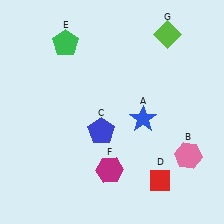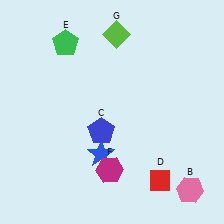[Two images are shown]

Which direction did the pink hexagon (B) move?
The pink hexagon (B) moved down.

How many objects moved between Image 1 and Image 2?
3 objects moved between the two images.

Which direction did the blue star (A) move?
The blue star (A) moved left.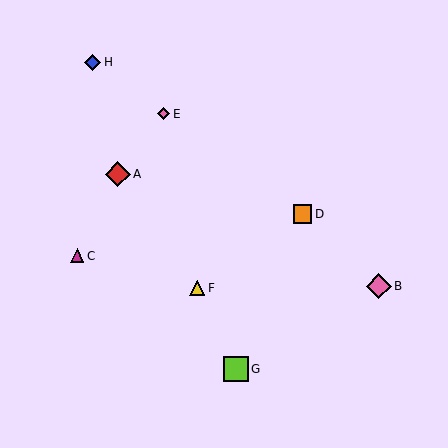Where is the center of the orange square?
The center of the orange square is at (303, 214).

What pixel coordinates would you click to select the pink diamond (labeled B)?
Click at (379, 286) to select the pink diamond B.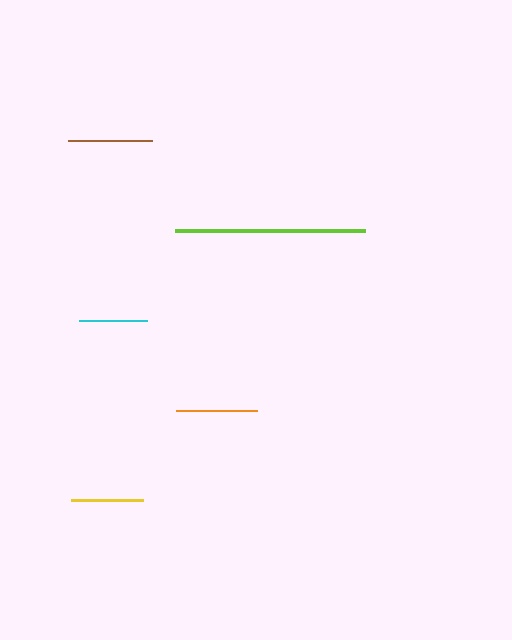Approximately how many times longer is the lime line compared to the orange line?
The lime line is approximately 2.3 times the length of the orange line.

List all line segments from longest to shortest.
From longest to shortest: lime, brown, orange, yellow, cyan.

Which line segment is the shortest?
The cyan line is the shortest at approximately 68 pixels.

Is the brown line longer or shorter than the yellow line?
The brown line is longer than the yellow line.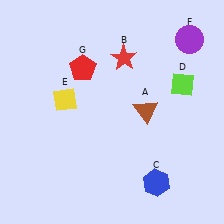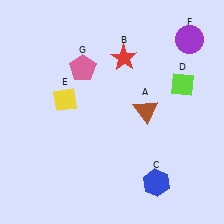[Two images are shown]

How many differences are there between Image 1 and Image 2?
There is 1 difference between the two images.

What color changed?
The pentagon (G) changed from red in Image 1 to pink in Image 2.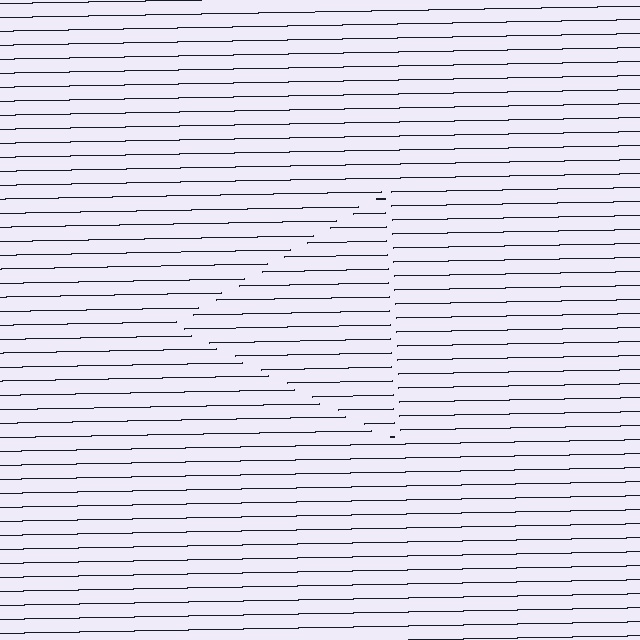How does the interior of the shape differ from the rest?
The interior of the shape contains the same grating, shifted by half a period — the contour is defined by the phase discontinuity where line-ends from the inner and outer gratings abut.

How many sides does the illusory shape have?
3 sides — the line-ends trace a triangle.